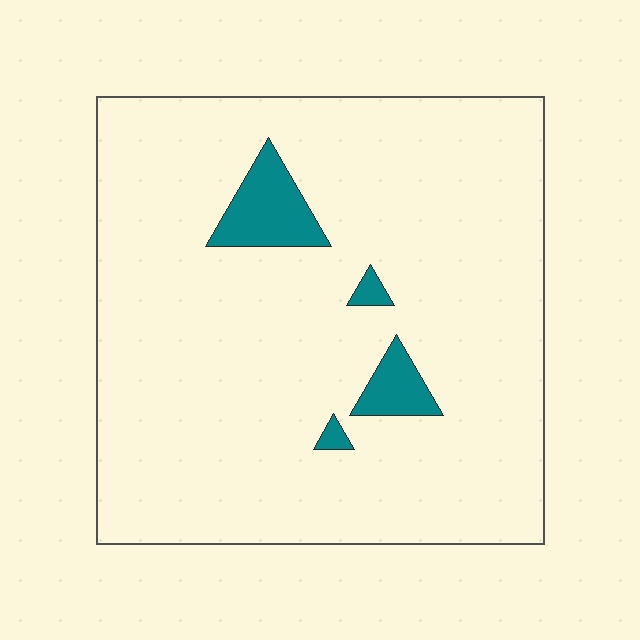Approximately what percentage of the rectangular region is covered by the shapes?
Approximately 5%.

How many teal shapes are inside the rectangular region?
4.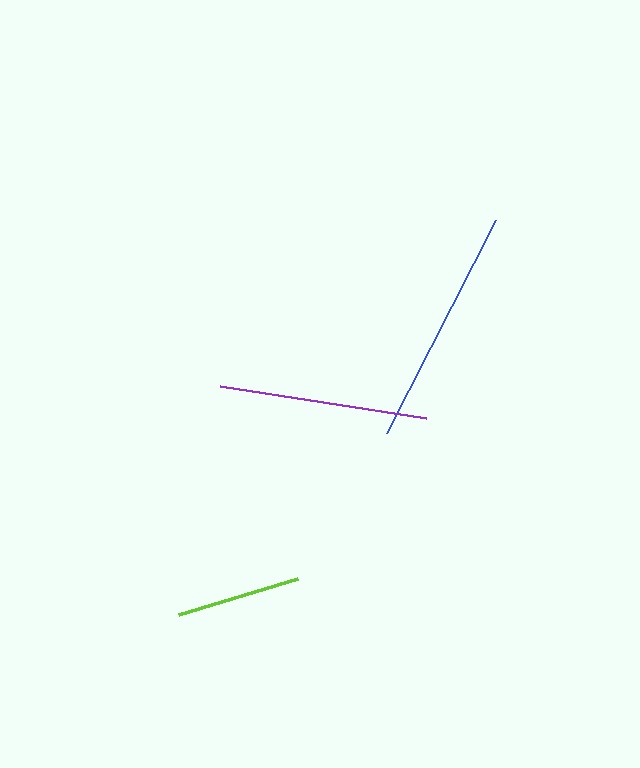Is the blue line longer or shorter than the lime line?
The blue line is longer than the lime line.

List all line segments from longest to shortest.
From longest to shortest: blue, purple, lime.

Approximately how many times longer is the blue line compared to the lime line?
The blue line is approximately 1.9 times the length of the lime line.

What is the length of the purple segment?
The purple segment is approximately 209 pixels long.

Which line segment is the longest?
The blue line is the longest at approximately 240 pixels.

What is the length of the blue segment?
The blue segment is approximately 240 pixels long.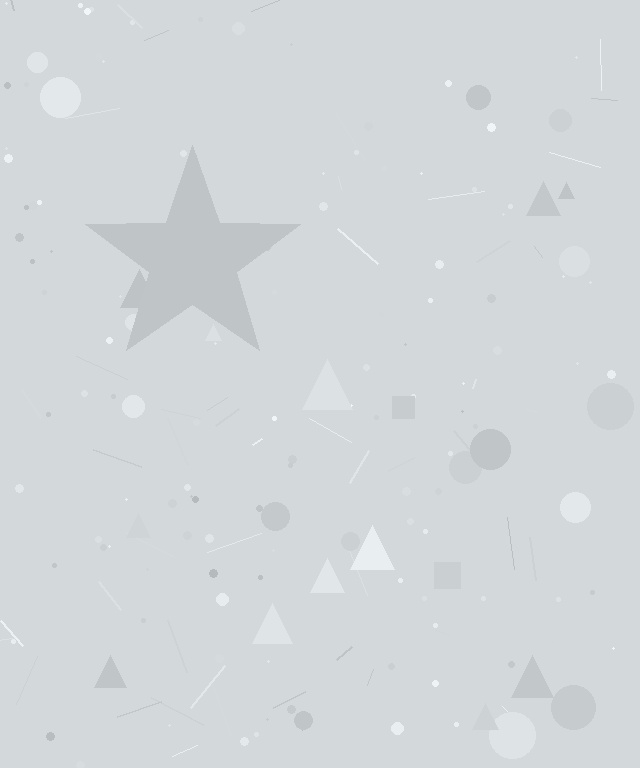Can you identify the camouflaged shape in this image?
The camouflaged shape is a star.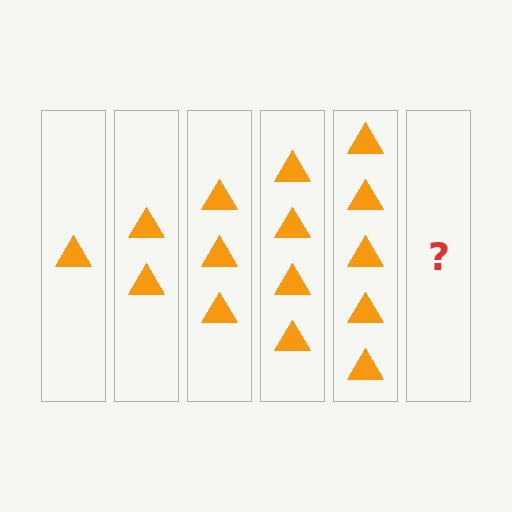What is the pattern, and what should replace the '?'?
The pattern is that each step adds one more triangle. The '?' should be 6 triangles.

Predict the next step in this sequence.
The next step is 6 triangles.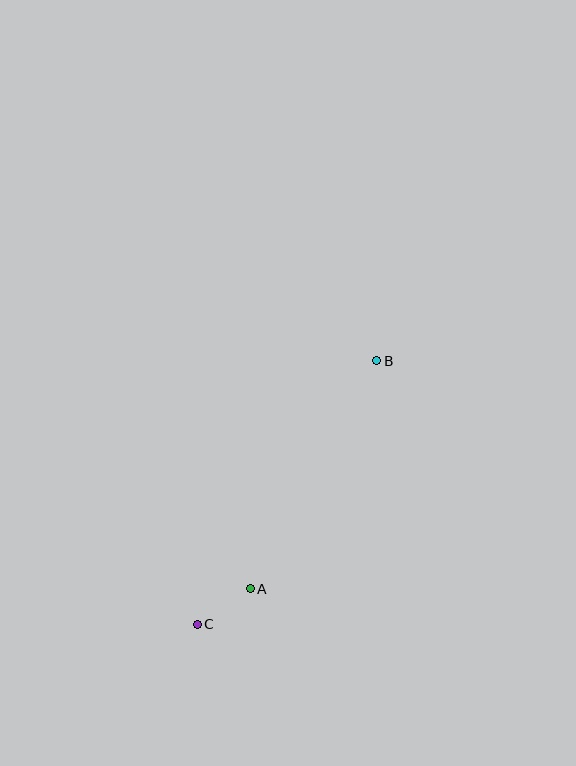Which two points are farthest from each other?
Points B and C are farthest from each other.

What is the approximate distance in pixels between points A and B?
The distance between A and B is approximately 261 pixels.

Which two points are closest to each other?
Points A and C are closest to each other.